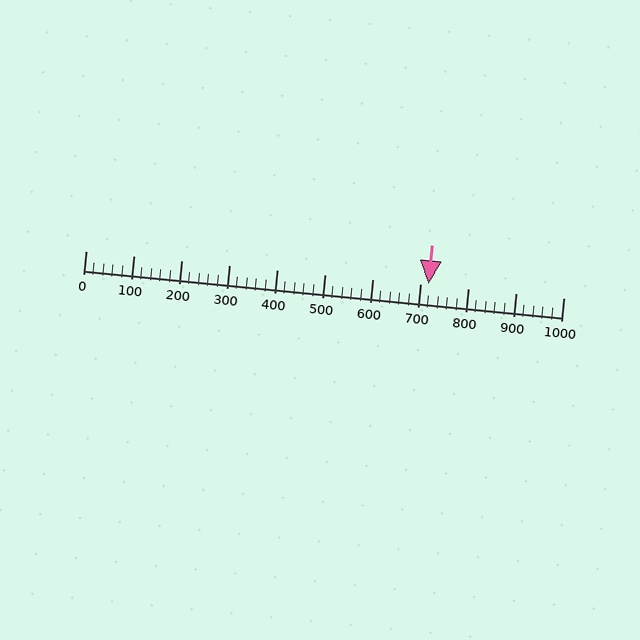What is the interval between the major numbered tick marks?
The major tick marks are spaced 100 units apart.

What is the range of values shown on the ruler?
The ruler shows values from 0 to 1000.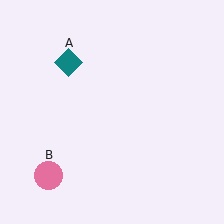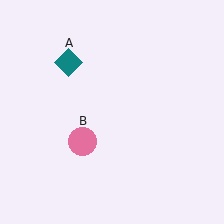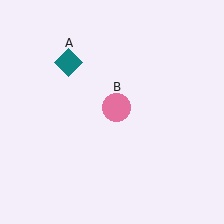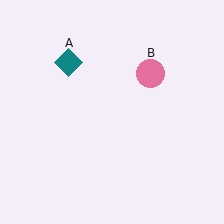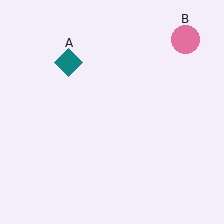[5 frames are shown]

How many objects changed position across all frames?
1 object changed position: pink circle (object B).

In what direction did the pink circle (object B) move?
The pink circle (object B) moved up and to the right.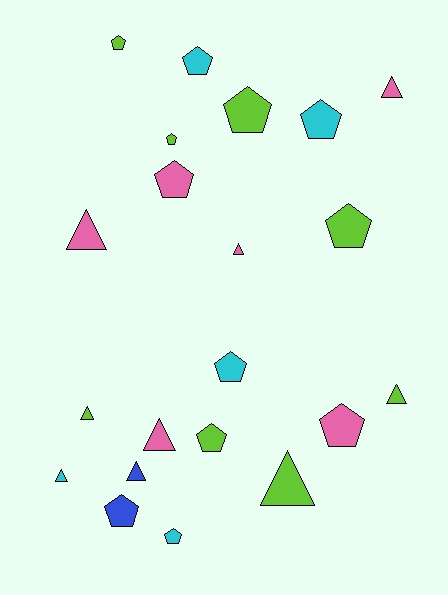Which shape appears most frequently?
Pentagon, with 12 objects.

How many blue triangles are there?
There is 1 blue triangle.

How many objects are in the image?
There are 21 objects.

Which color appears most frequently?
Lime, with 8 objects.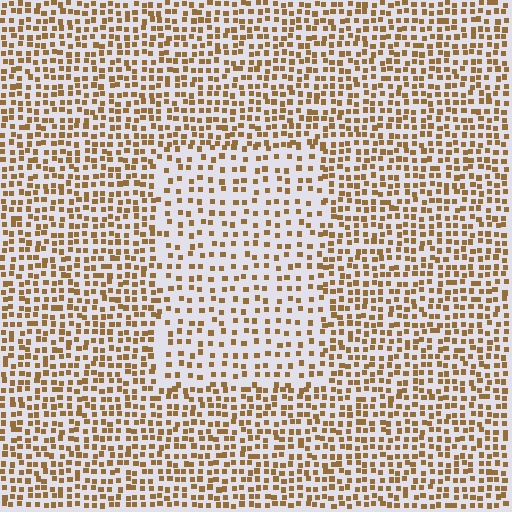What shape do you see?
I see a rectangle.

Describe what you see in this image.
The image contains small brown elements arranged at two different densities. A rectangle-shaped region is visible where the elements are less densely packed than the surrounding area.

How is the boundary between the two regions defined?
The boundary is defined by a change in element density (approximately 1.8x ratio). All elements are the same color, size, and shape.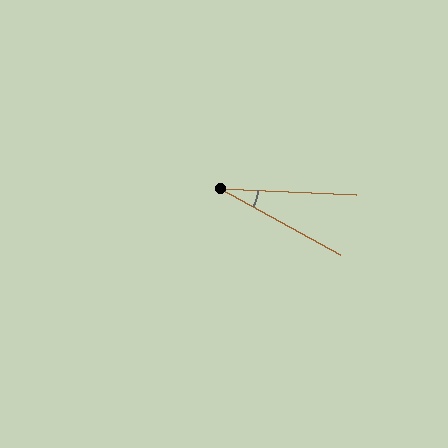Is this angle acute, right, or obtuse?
It is acute.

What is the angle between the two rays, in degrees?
Approximately 26 degrees.